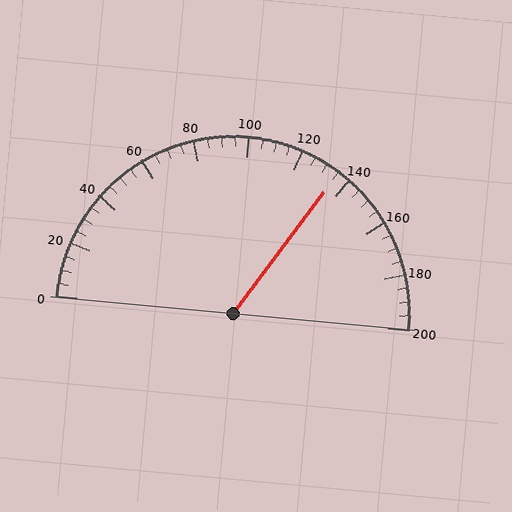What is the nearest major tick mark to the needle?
The nearest major tick mark is 140.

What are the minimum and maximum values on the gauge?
The gauge ranges from 0 to 200.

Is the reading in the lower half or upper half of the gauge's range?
The reading is in the upper half of the range (0 to 200).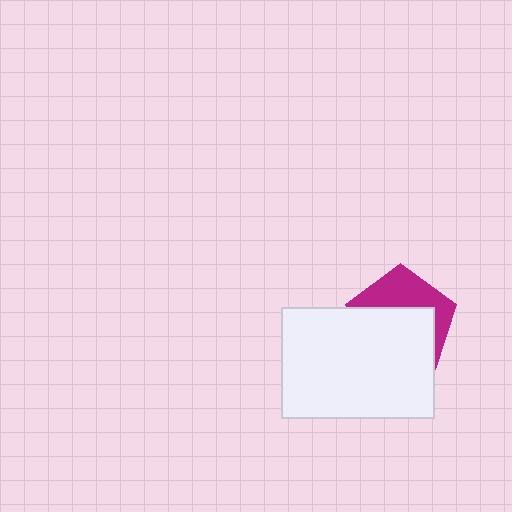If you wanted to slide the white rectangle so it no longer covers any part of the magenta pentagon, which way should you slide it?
Slide it down — that is the most direct way to separate the two shapes.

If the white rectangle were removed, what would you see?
You would see the complete magenta pentagon.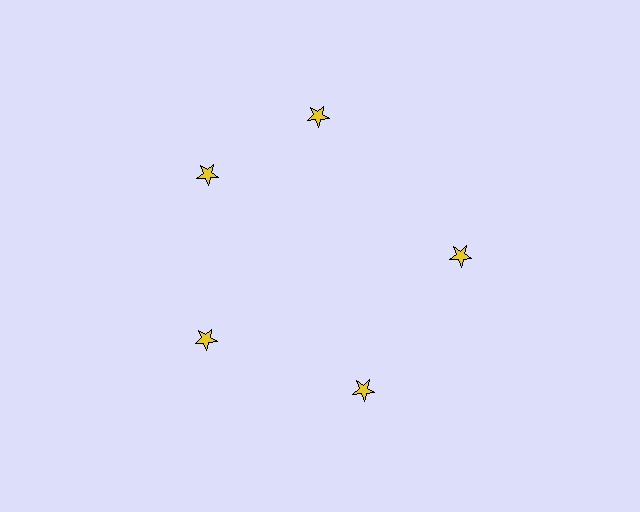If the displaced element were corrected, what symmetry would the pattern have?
It would have 5-fold rotational symmetry — the pattern would map onto itself every 72 degrees.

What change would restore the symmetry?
The symmetry would be restored by rotating it back into even spacing with its neighbors so that all 5 stars sit at equal angles and equal distance from the center.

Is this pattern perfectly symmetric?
No. The 5 yellow stars are arranged in a ring, but one element near the 1 o'clock position is rotated out of alignment along the ring, breaking the 5-fold rotational symmetry.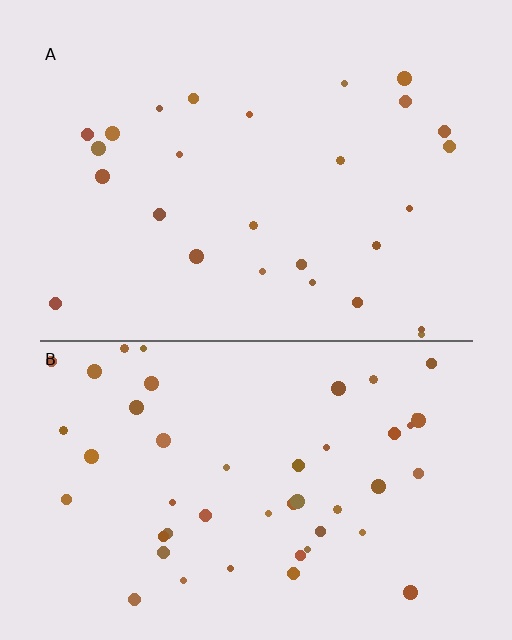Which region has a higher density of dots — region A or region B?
B (the bottom).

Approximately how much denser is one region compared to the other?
Approximately 1.8× — region B over region A.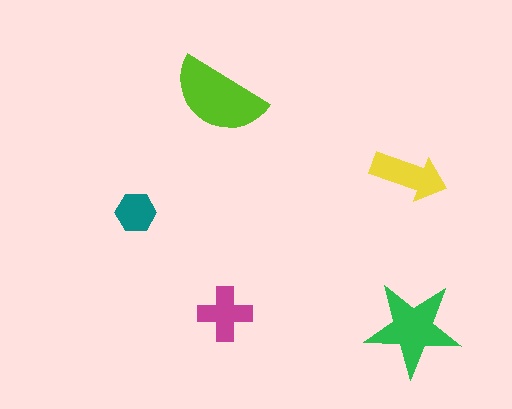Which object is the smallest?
The teal hexagon.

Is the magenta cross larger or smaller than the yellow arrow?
Smaller.